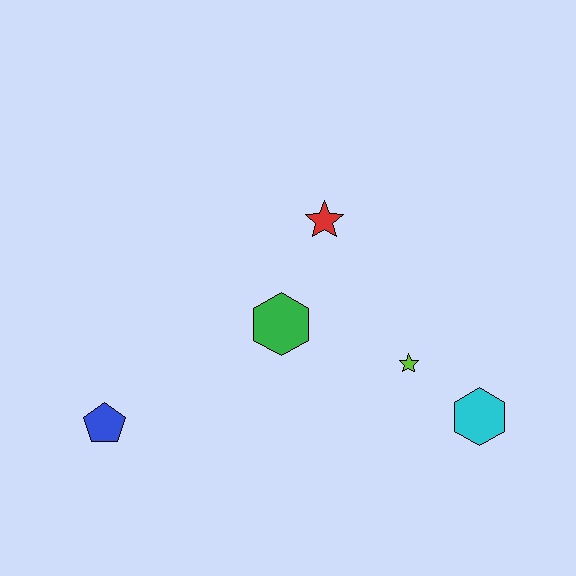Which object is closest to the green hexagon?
The red star is closest to the green hexagon.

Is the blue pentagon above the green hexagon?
No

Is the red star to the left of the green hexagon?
No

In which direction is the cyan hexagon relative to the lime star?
The cyan hexagon is to the right of the lime star.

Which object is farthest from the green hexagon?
The cyan hexagon is farthest from the green hexagon.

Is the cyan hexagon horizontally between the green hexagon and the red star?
No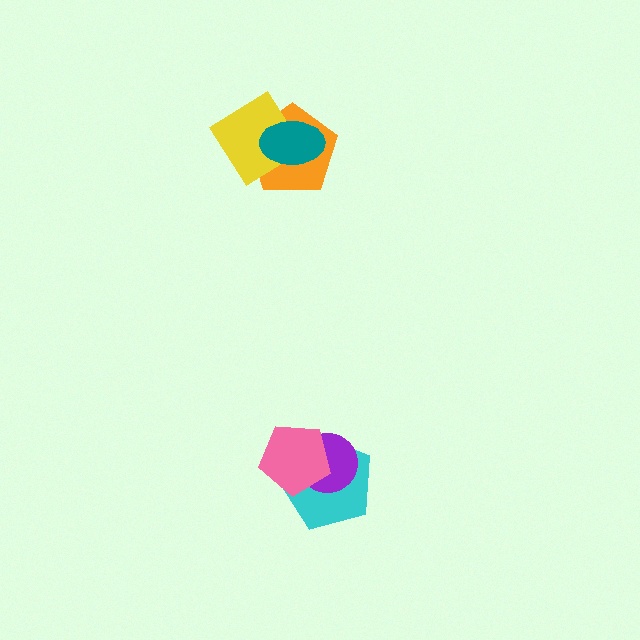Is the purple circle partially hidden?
Yes, it is partially covered by another shape.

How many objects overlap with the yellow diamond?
2 objects overlap with the yellow diamond.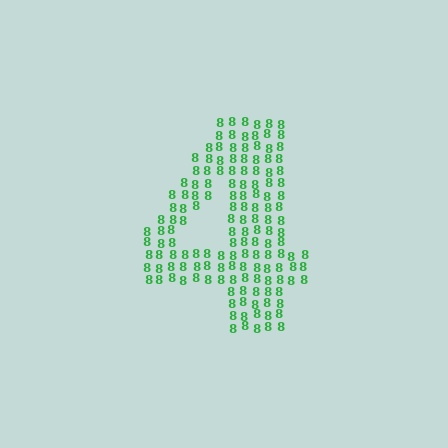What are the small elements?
The small elements are digit 8's.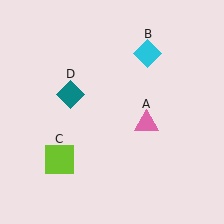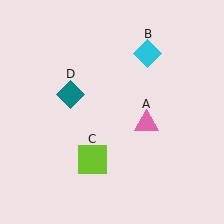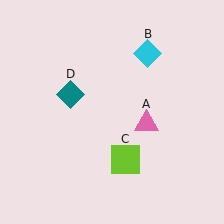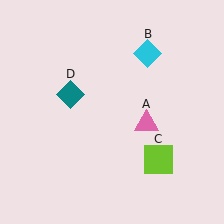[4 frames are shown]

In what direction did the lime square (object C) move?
The lime square (object C) moved right.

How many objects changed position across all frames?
1 object changed position: lime square (object C).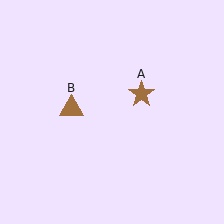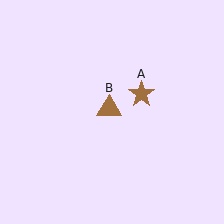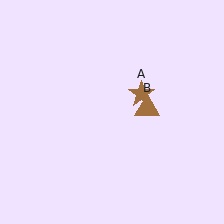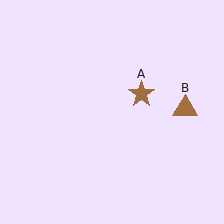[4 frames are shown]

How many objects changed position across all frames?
1 object changed position: brown triangle (object B).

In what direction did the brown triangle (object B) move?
The brown triangle (object B) moved right.